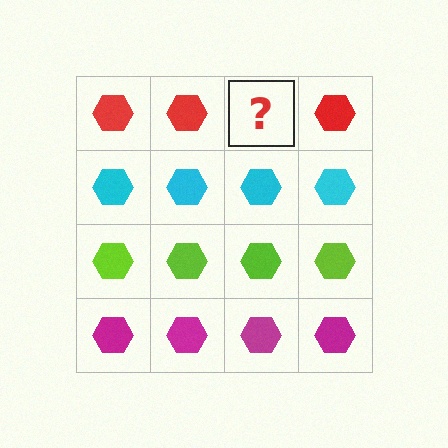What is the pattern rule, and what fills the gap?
The rule is that each row has a consistent color. The gap should be filled with a red hexagon.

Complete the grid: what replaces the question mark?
The question mark should be replaced with a red hexagon.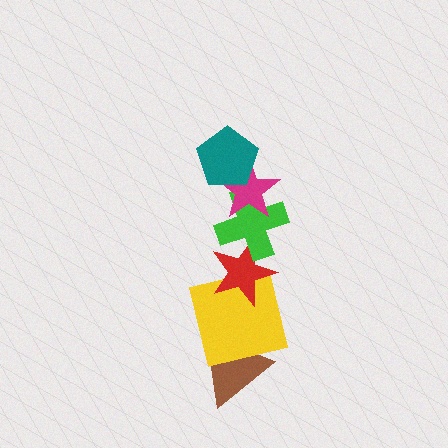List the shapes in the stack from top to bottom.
From top to bottom: the teal pentagon, the magenta star, the green cross, the red star, the yellow square, the brown triangle.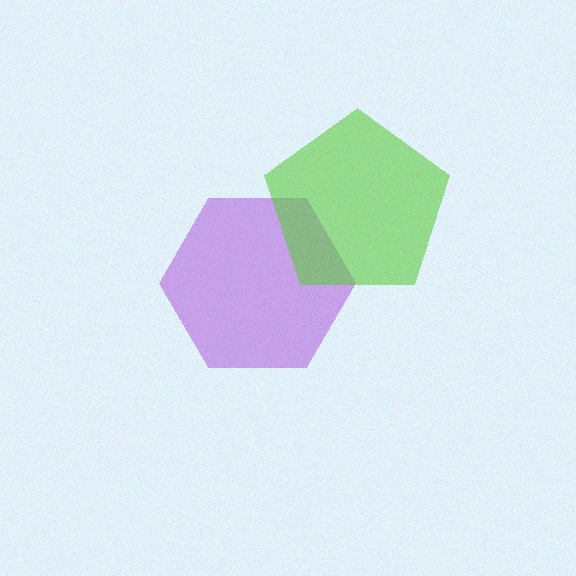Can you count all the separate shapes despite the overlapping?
Yes, there are 2 separate shapes.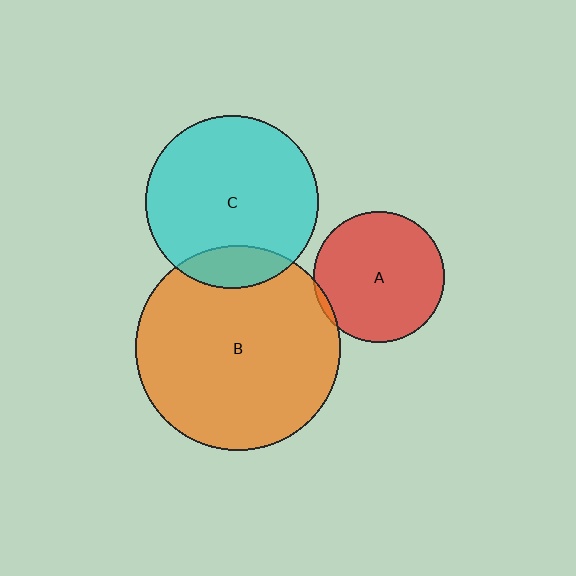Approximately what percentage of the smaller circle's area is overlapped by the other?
Approximately 5%.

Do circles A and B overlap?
Yes.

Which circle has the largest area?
Circle B (orange).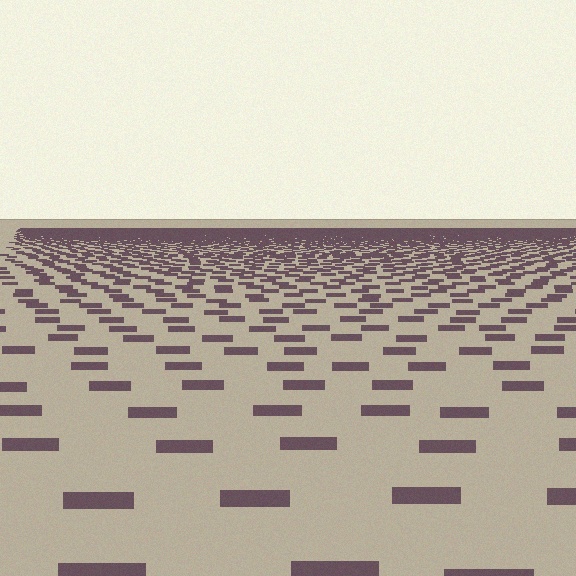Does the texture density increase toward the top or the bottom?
Density increases toward the top.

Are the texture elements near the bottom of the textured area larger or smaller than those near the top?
Larger. Near the bottom, elements are closer to the viewer and appear at a bigger on-screen size.